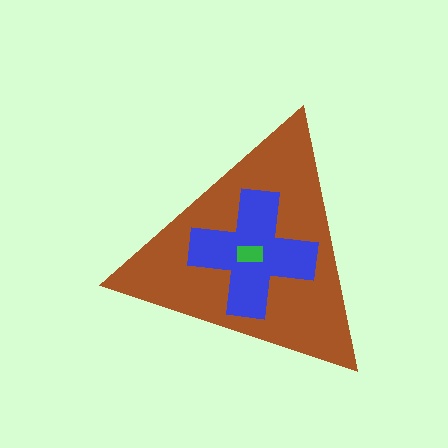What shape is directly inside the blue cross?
The green rectangle.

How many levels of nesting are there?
3.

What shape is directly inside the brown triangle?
The blue cross.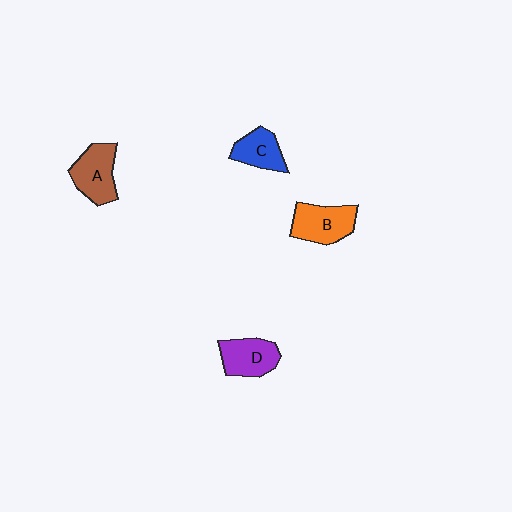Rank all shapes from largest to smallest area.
From largest to smallest: B (orange), A (brown), D (purple), C (blue).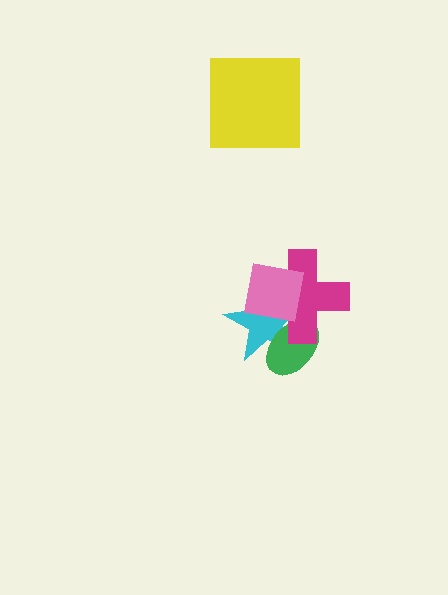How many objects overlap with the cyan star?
3 objects overlap with the cyan star.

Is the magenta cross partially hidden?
Yes, it is partially covered by another shape.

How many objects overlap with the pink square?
2 objects overlap with the pink square.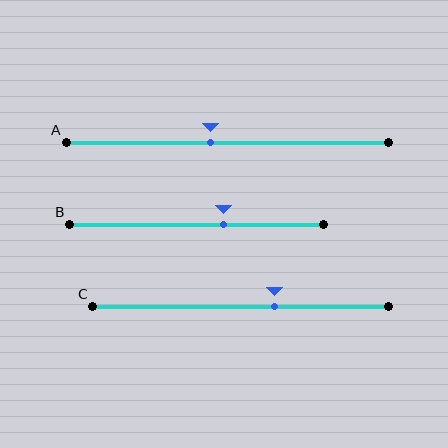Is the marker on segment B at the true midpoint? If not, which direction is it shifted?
No, the marker on segment B is shifted to the right by about 11% of the segment length.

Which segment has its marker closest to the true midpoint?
Segment A has its marker closest to the true midpoint.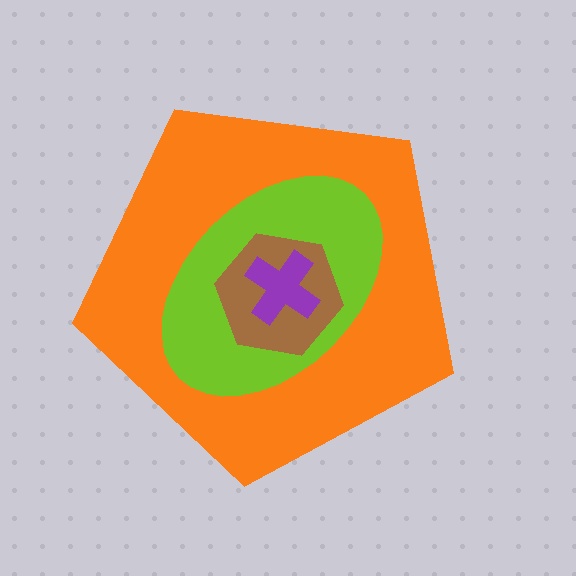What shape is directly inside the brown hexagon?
The purple cross.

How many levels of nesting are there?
4.